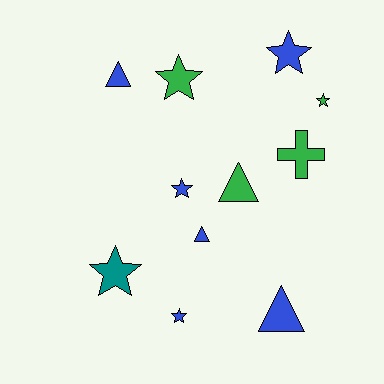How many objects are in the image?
There are 11 objects.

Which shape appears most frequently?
Star, with 6 objects.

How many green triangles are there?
There is 1 green triangle.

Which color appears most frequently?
Blue, with 6 objects.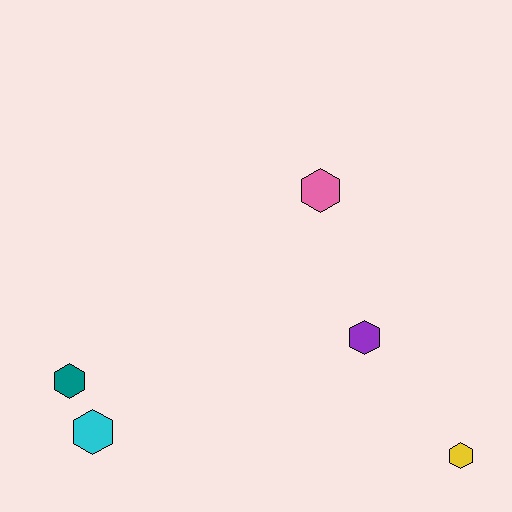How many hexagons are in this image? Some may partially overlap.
There are 5 hexagons.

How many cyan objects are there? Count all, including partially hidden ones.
There is 1 cyan object.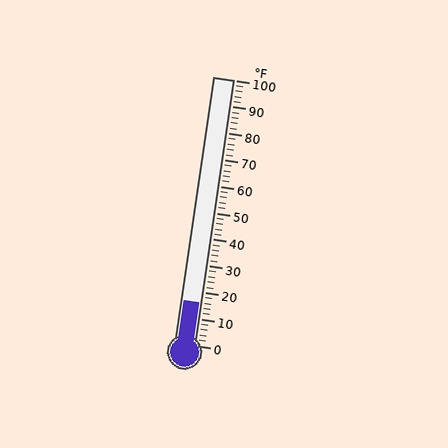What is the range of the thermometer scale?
The thermometer scale ranges from 0°F to 100°F.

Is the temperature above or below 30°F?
The temperature is below 30°F.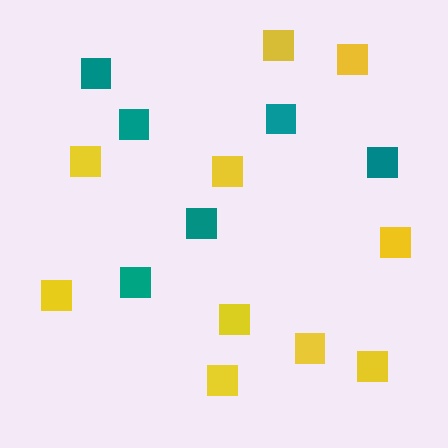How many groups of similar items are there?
There are 2 groups: one group of teal squares (6) and one group of yellow squares (10).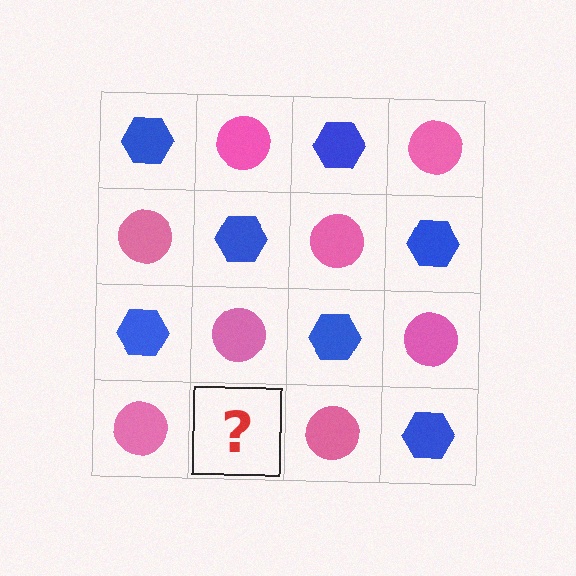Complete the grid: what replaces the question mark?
The question mark should be replaced with a blue hexagon.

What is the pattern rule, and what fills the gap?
The rule is that it alternates blue hexagon and pink circle in a checkerboard pattern. The gap should be filled with a blue hexagon.